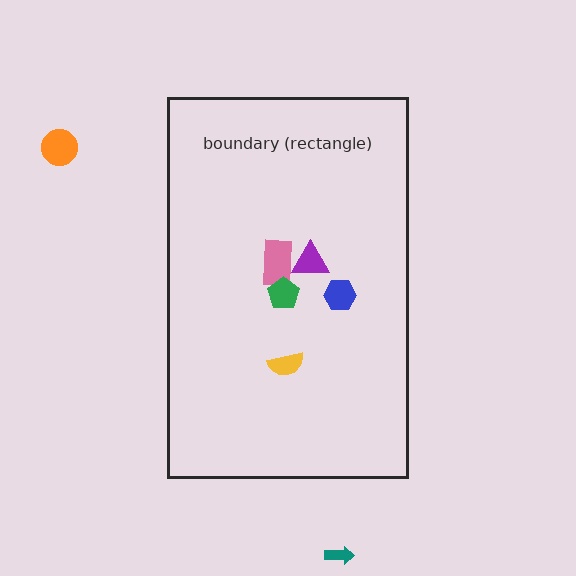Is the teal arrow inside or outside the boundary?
Outside.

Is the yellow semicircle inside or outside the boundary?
Inside.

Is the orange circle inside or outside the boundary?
Outside.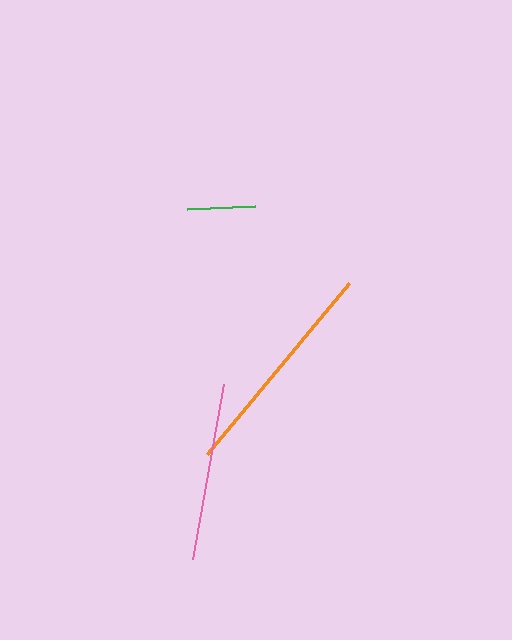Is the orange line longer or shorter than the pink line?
The orange line is longer than the pink line.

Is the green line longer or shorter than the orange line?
The orange line is longer than the green line.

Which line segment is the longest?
The orange line is the longest at approximately 223 pixels.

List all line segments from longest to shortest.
From longest to shortest: orange, pink, green.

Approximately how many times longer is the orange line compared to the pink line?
The orange line is approximately 1.2 times the length of the pink line.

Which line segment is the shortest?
The green line is the shortest at approximately 68 pixels.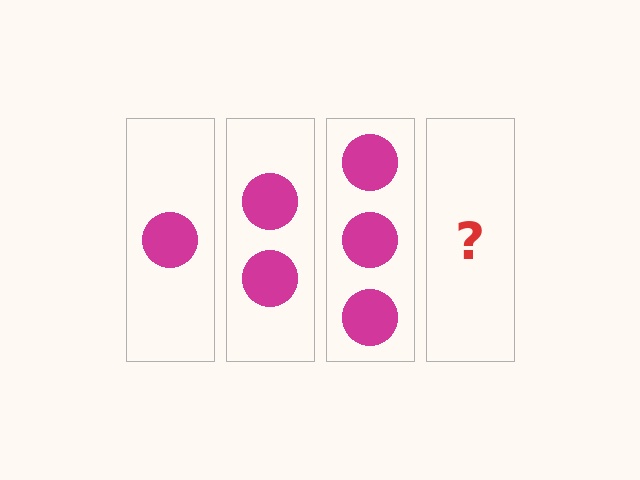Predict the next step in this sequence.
The next step is 4 circles.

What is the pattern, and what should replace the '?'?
The pattern is that each step adds one more circle. The '?' should be 4 circles.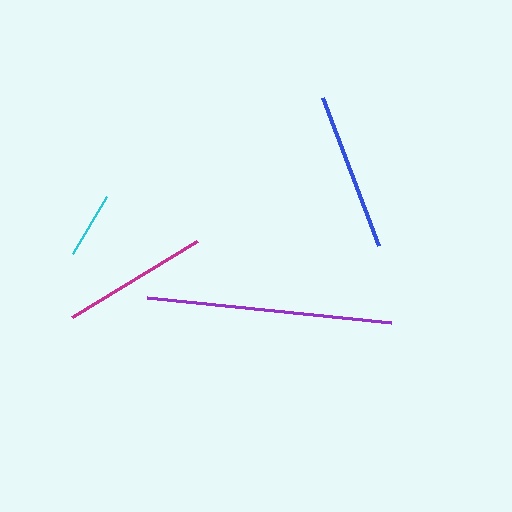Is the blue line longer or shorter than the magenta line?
The blue line is longer than the magenta line.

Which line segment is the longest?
The purple line is the longest at approximately 245 pixels.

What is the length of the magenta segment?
The magenta segment is approximately 146 pixels long.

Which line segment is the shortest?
The cyan line is the shortest at approximately 67 pixels.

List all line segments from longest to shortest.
From longest to shortest: purple, blue, magenta, cyan.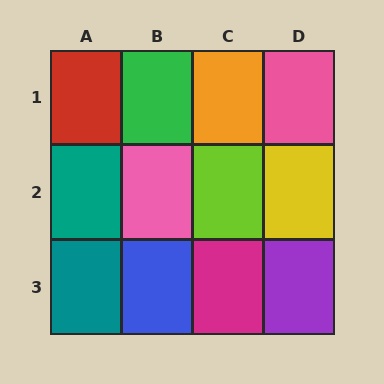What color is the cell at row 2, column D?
Yellow.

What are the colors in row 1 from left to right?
Red, green, orange, pink.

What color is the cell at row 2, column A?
Teal.